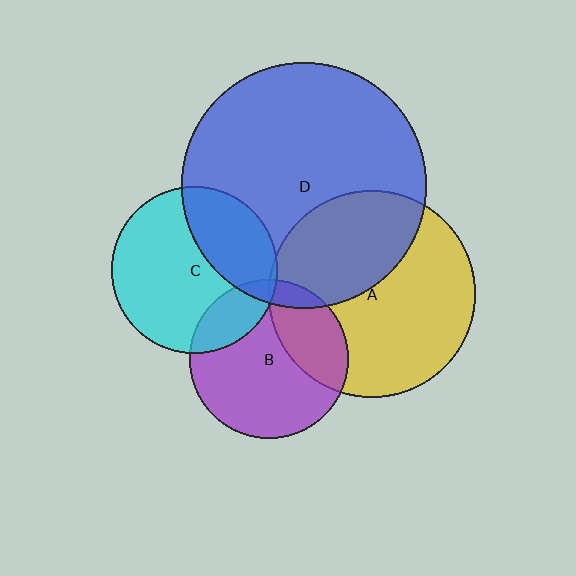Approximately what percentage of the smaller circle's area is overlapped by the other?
Approximately 10%.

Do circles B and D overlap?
Yes.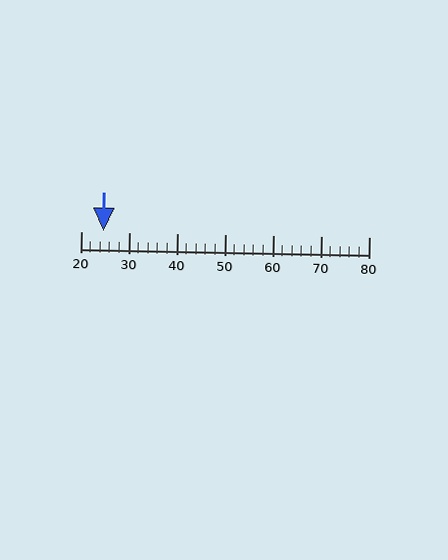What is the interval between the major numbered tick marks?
The major tick marks are spaced 10 units apart.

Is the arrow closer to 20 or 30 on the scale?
The arrow is closer to 20.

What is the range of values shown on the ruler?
The ruler shows values from 20 to 80.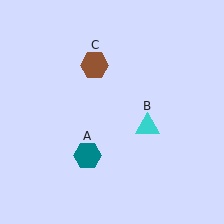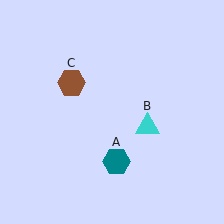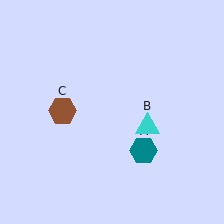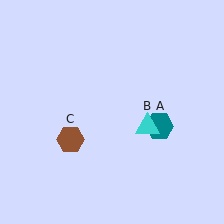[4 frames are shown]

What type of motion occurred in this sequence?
The teal hexagon (object A), brown hexagon (object C) rotated counterclockwise around the center of the scene.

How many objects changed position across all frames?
2 objects changed position: teal hexagon (object A), brown hexagon (object C).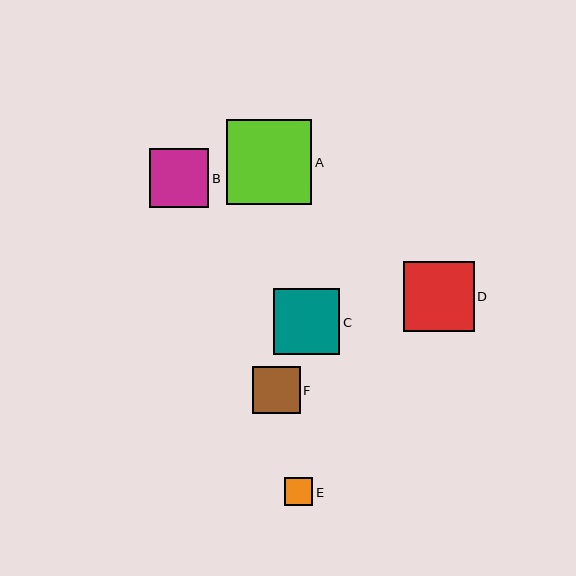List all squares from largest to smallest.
From largest to smallest: A, D, C, B, F, E.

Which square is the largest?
Square A is the largest with a size of approximately 85 pixels.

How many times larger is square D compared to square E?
Square D is approximately 2.5 times the size of square E.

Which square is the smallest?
Square E is the smallest with a size of approximately 28 pixels.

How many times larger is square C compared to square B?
Square C is approximately 1.1 times the size of square B.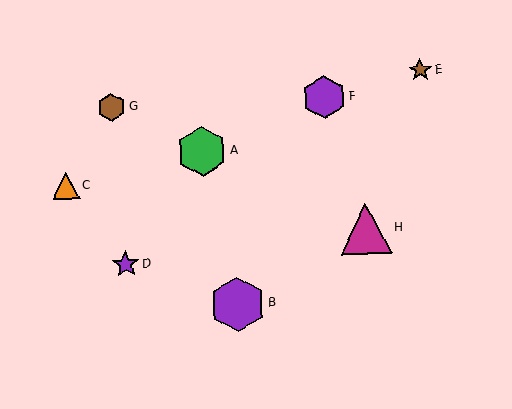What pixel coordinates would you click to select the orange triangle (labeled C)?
Click at (66, 186) to select the orange triangle C.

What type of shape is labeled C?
Shape C is an orange triangle.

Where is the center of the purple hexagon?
The center of the purple hexagon is at (237, 304).